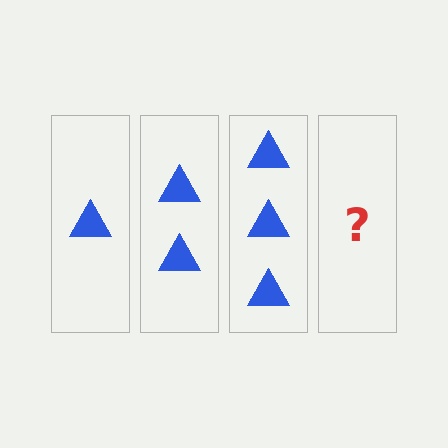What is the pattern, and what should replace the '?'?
The pattern is that each step adds one more triangle. The '?' should be 4 triangles.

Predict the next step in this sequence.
The next step is 4 triangles.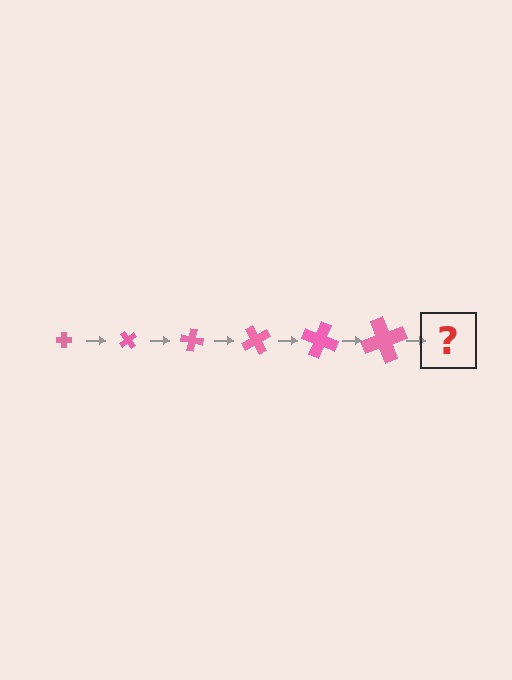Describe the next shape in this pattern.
It should be a cross, larger than the previous one and rotated 300 degrees from the start.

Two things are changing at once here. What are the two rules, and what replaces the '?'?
The two rules are that the cross grows larger each step and it rotates 50 degrees each step. The '?' should be a cross, larger than the previous one and rotated 300 degrees from the start.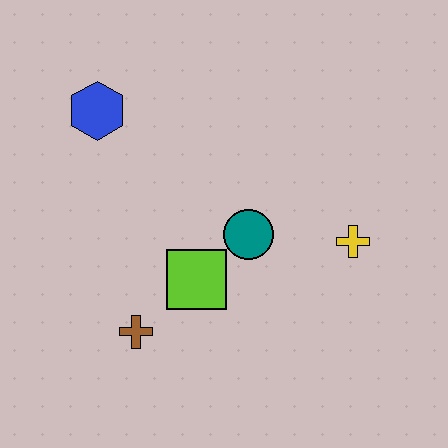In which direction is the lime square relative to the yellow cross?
The lime square is to the left of the yellow cross.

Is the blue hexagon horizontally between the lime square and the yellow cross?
No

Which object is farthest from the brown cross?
The yellow cross is farthest from the brown cross.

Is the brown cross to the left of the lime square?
Yes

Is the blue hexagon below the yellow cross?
No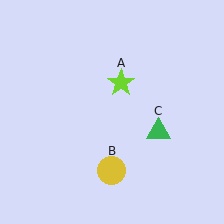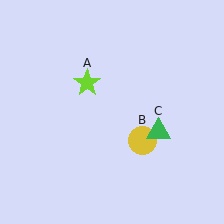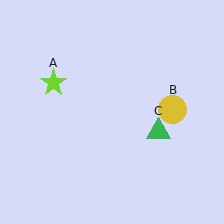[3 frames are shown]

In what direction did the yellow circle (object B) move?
The yellow circle (object B) moved up and to the right.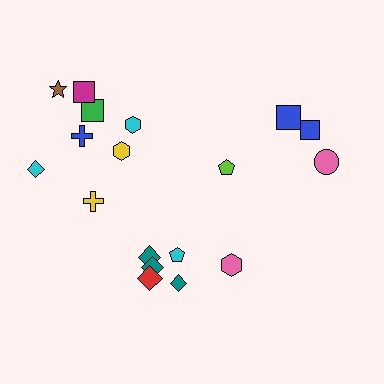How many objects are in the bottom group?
There are 6 objects.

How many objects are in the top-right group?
There are 4 objects.